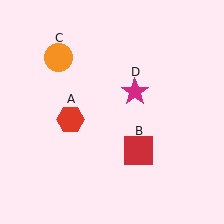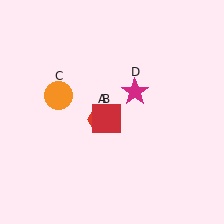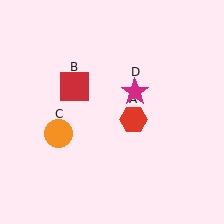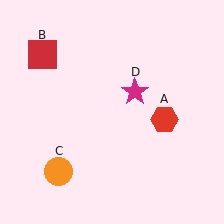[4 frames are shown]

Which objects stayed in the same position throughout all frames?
Magenta star (object D) remained stationary.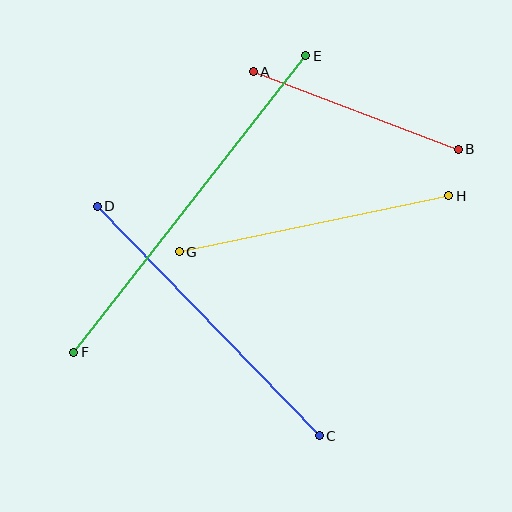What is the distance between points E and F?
The distance is approximately 376 pixels.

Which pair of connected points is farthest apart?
Points E and F are farthest apart.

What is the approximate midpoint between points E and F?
The midpoint is at approximately (190, 204) pixels.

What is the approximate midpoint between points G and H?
The midpoint is at approximately (314, 224) pixels.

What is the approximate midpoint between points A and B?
The midpoint is at approximately (356, 110) pixels.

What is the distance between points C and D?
The distance is approximately 320 pixels.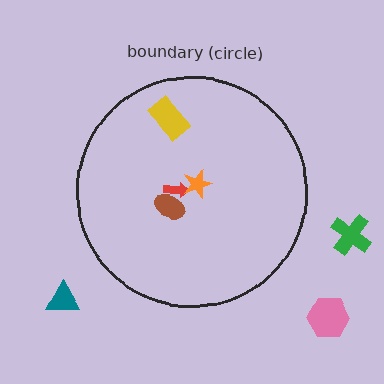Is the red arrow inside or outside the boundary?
Inside.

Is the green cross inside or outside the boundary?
Outside.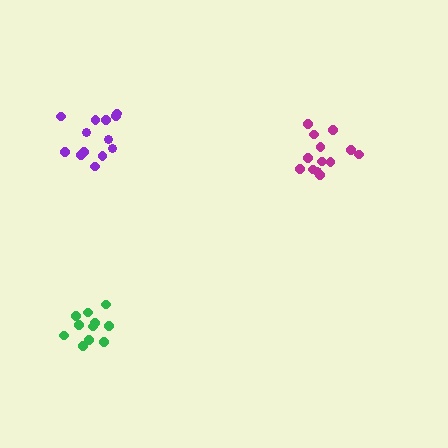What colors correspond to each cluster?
The clusters are colored: purple, magenta, green.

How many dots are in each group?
Group 1: 13 dots, Group 2: 13 dots, Group 3: 11 dots (37 total).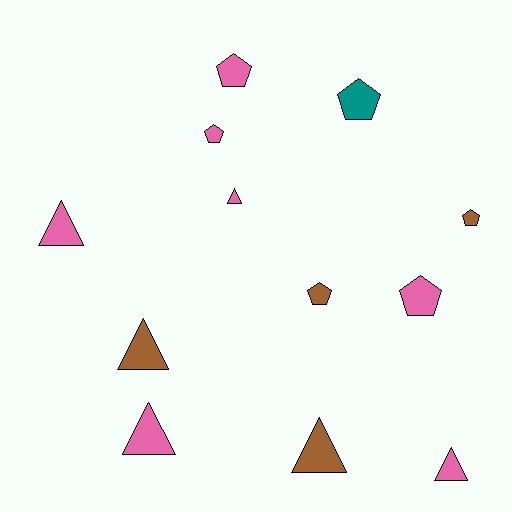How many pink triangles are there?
There are 4 pink triangles.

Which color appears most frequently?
Pink, with 7 objects.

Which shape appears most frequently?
Triangle, with 6 objects.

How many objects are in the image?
There are 12 objects.